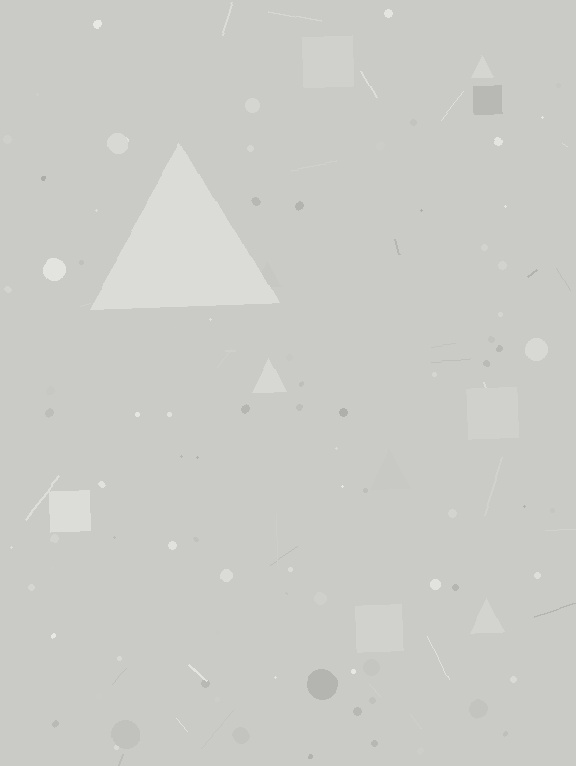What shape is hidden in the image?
A triangle is hidden in the image.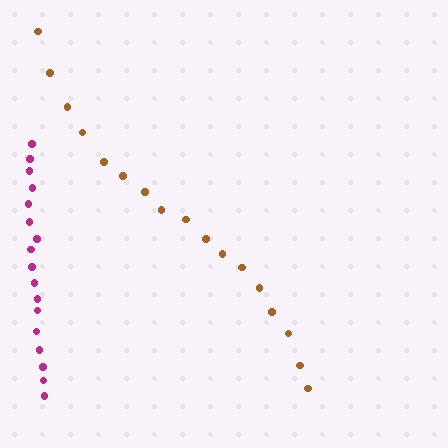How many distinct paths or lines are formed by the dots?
There are 2 distinct paths.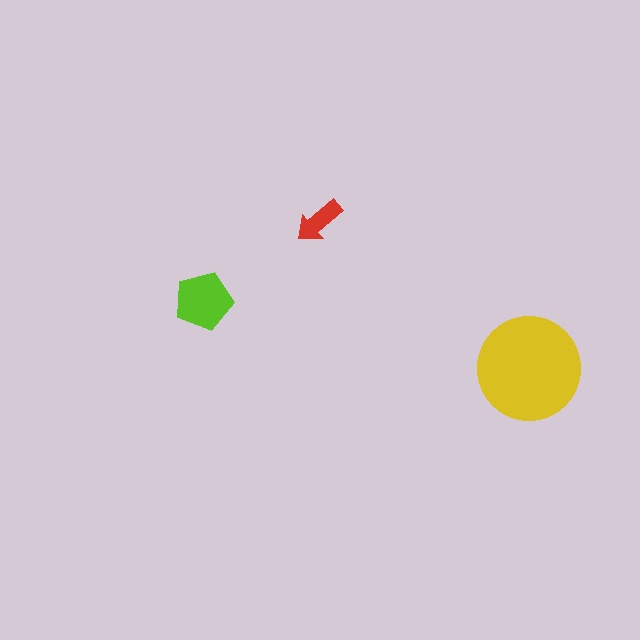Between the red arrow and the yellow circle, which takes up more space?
The yellow circle.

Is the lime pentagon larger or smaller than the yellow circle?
Smaller.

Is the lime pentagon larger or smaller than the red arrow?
Larger.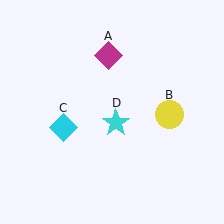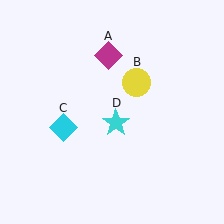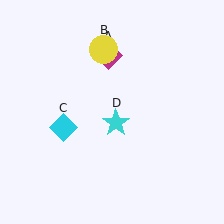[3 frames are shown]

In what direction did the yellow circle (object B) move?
The yellow circle (object B) moved up and to the left.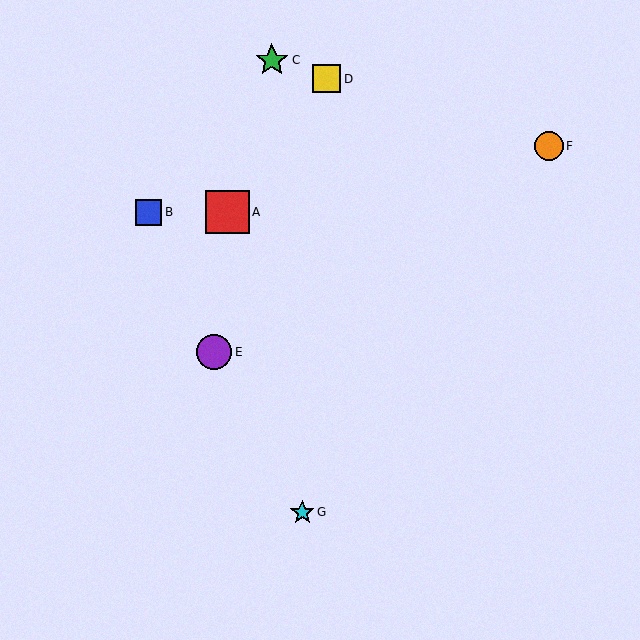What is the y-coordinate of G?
Object G is at y≈512.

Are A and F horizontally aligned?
No, A is at y≈212 and F is at y≈146.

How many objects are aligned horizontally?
2 objects (A, B) are aligned horizontally.